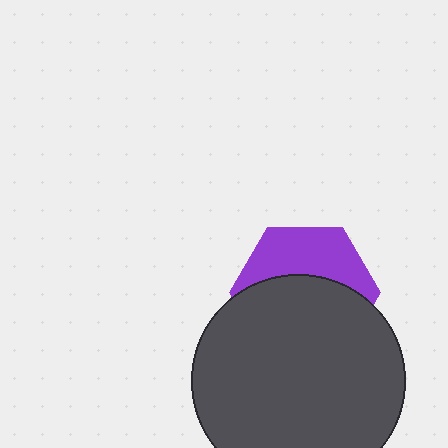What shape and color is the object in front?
The object in front is a dark gray circle.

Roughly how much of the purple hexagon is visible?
A small part of it is visible (roughly 41%).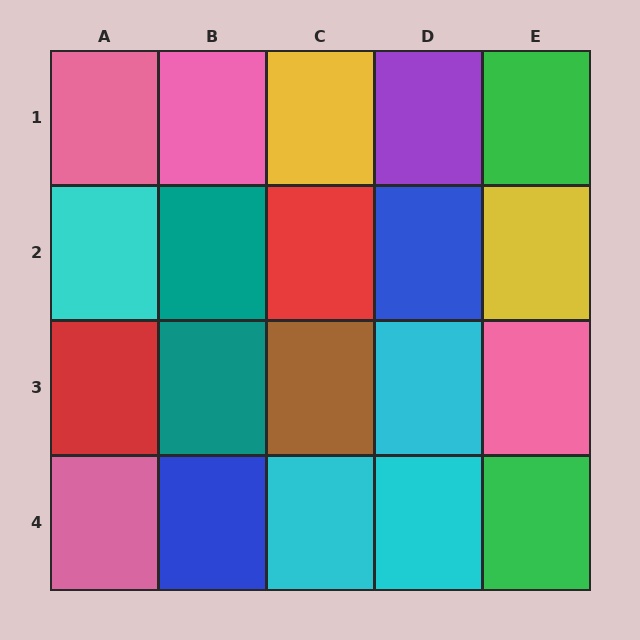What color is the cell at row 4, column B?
Blue.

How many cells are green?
2 cells are green.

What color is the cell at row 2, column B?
Teal.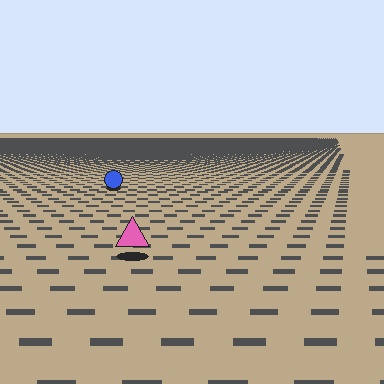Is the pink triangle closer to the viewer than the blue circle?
Yes. The pink triangle is closer — you can tell from the texture gradient: the ground texture is coarser near it.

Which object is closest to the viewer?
The pink triangle is closest. The texture marks near it are larger and more spread out.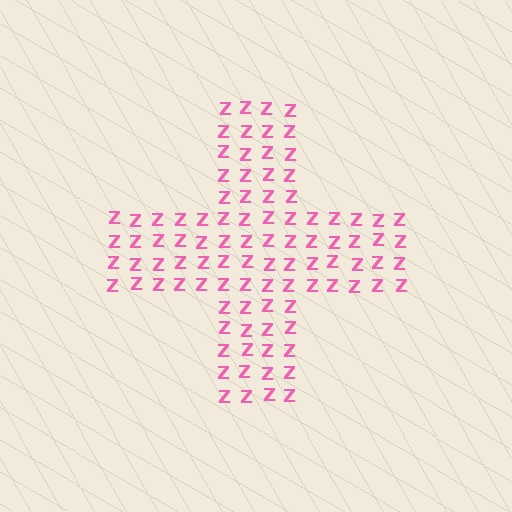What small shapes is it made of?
It is made of small letter Z's.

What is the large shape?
The large shape is a cross.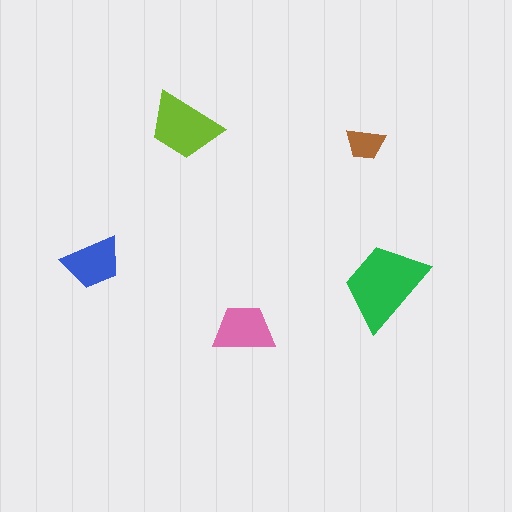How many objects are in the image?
There are 5 objects in the image.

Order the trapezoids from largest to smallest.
the green one, the lime one, the pink one, the blue one, the brown one.